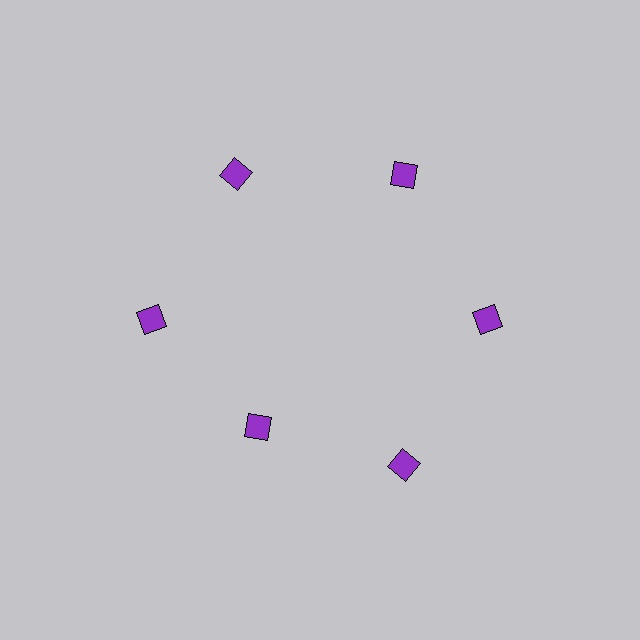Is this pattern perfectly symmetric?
No. The 6 purple squares are arranged in a ring, but one element near the 7 o'clock position is pulled inward toward the center, breaking the 6-fold rotational symmetry.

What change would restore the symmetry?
The symmetry would be restored by moving it outward, back onto the ring so that all 6 squares sit at equal angles and equal distance from the center.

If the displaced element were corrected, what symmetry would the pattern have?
It would have 6-fold rotational symmetry — the pattern would map onto itself every 60 degrees.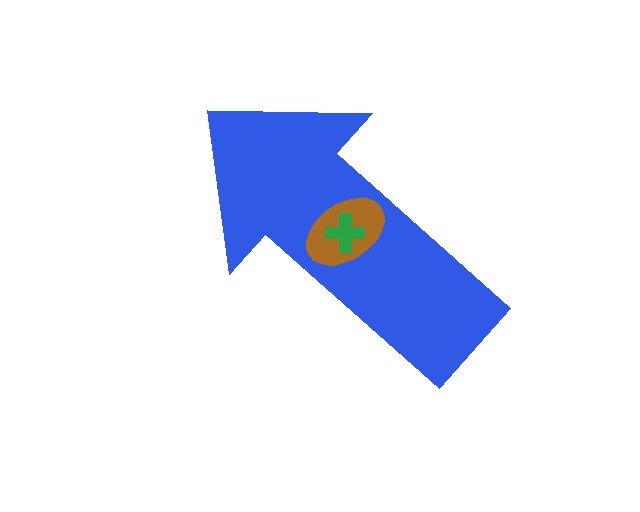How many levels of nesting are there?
3.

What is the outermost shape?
The blue arrow.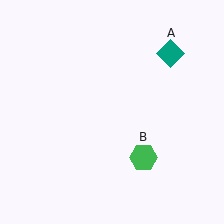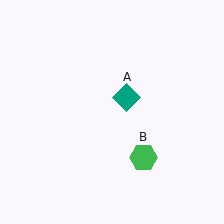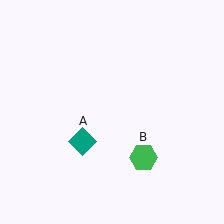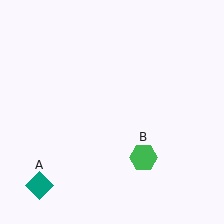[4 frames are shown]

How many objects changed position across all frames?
1 object changed position: teal diamond (object A).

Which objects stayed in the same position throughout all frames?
Green hexagon (object B) remained stationary.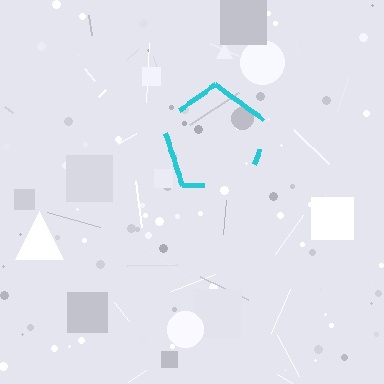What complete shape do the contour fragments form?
The contour fragments form a pentagon.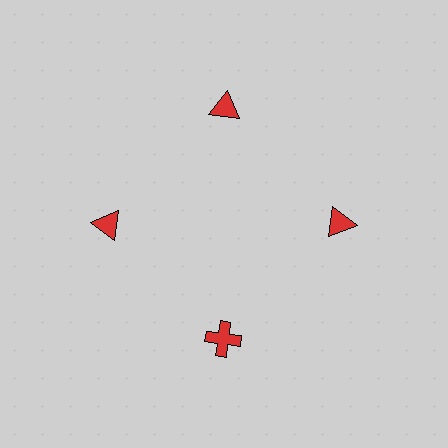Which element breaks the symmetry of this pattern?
The red cross at roughly the 6 o'clock position breaks the symmetry. All other shapes are red triangles.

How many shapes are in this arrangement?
There are 4 shapes arranged in a ring pattern.